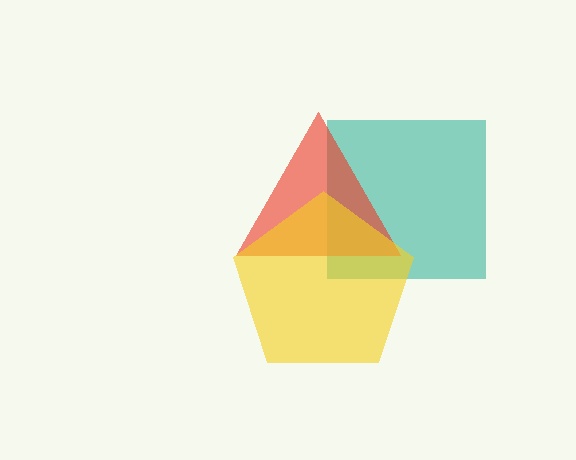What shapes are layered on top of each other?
The layered shapes are: a teal square, a red triangle, a yellow pentagon.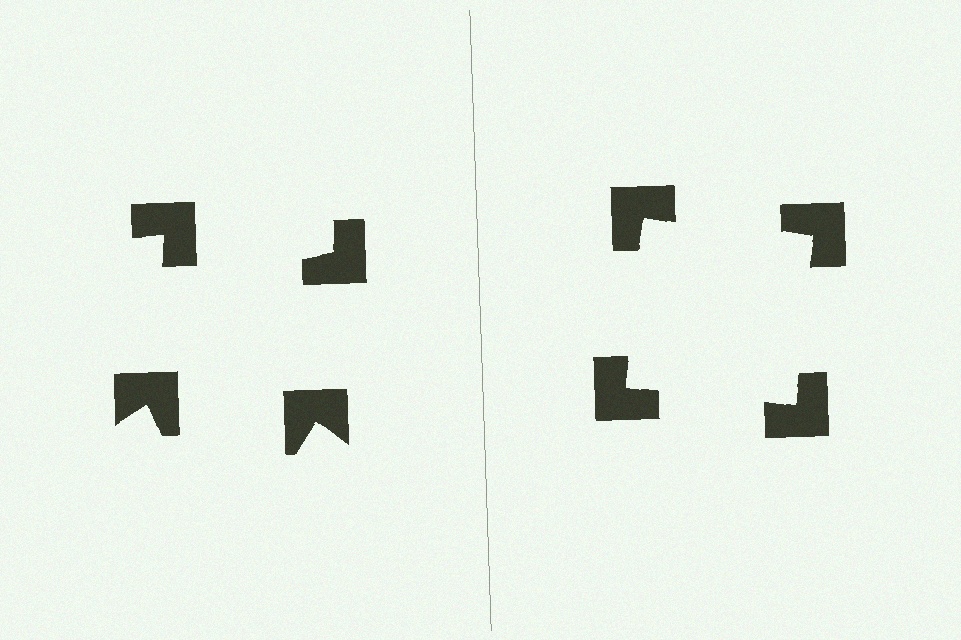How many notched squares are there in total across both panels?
8 — 4 on each side.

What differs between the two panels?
The notched squares are positioned identically on both sides; only the wedge orientations differ. On the right they align to a square; on the left they are misaligned.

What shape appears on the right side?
An illusory square.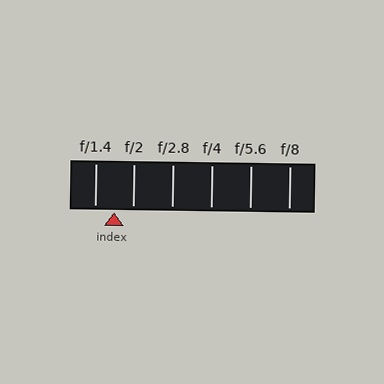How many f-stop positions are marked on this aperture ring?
There are 6 f-stop positions marked.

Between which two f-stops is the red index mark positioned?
The index mark is between f/1.4 and f/2.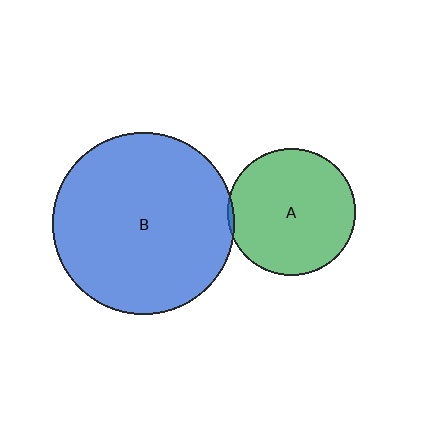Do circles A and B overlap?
Yes.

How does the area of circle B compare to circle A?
Approximately 2.0 times.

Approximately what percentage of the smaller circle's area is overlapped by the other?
Approximately 5%.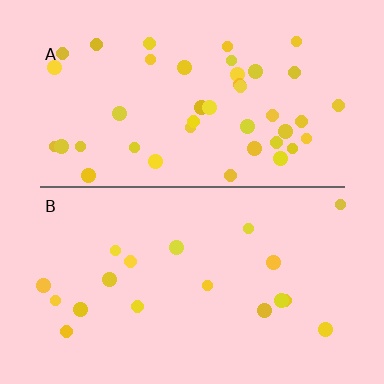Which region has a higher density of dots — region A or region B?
A (the top).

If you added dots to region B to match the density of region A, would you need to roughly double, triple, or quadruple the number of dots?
Approximately double.